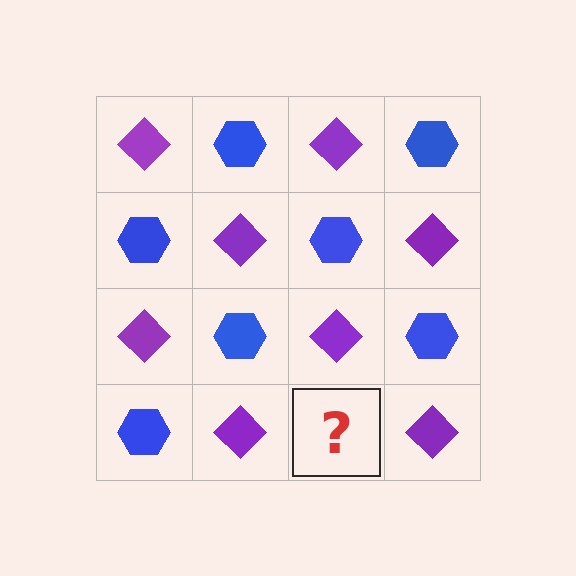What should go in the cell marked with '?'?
The missing cell should contain a blue hexagon.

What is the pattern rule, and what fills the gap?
The rule is that it alternates purple diamond and blue hexagon in a checkerboard pattern. The gap should be filled with a blue hexagon.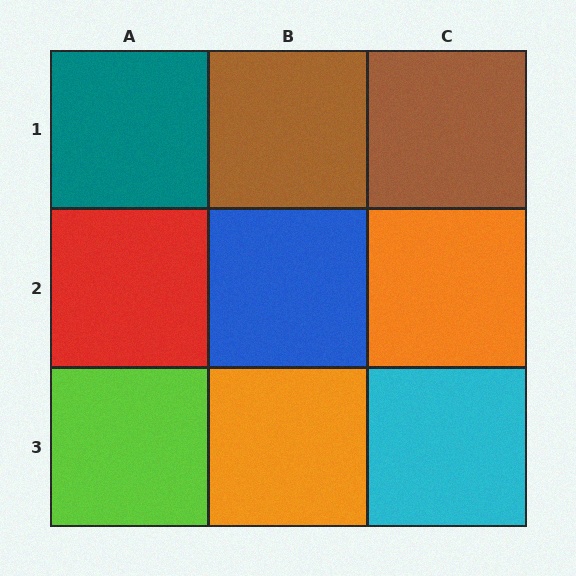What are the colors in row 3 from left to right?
Lime, orange, cyan.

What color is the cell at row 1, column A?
Teal.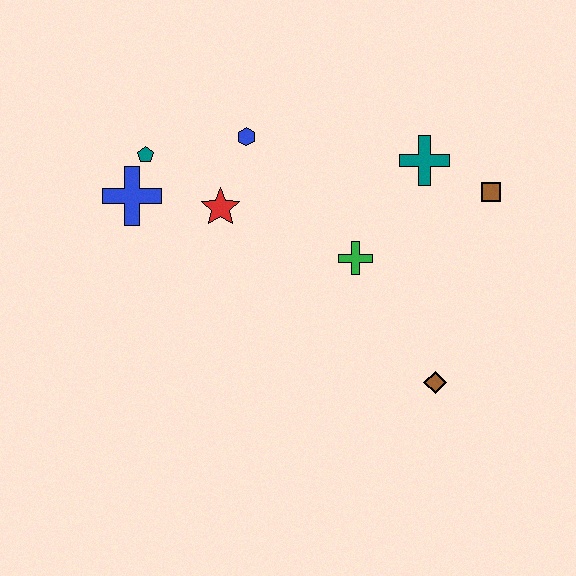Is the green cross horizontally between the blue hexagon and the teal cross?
Yes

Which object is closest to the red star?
The blue hexagon is closest to the red star.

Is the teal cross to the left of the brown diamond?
Yes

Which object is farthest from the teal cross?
The blue cross is farthest from the teal cross.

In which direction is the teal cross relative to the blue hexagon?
The teal cross is to the right of the blue hexagon.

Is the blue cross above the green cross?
Yes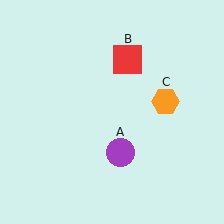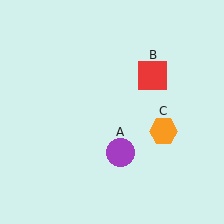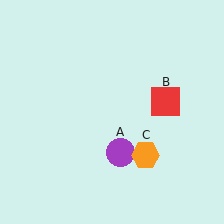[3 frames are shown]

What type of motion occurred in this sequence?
The red square (object B), orange hexagon (object C) rotated clockwise around the center of the scene.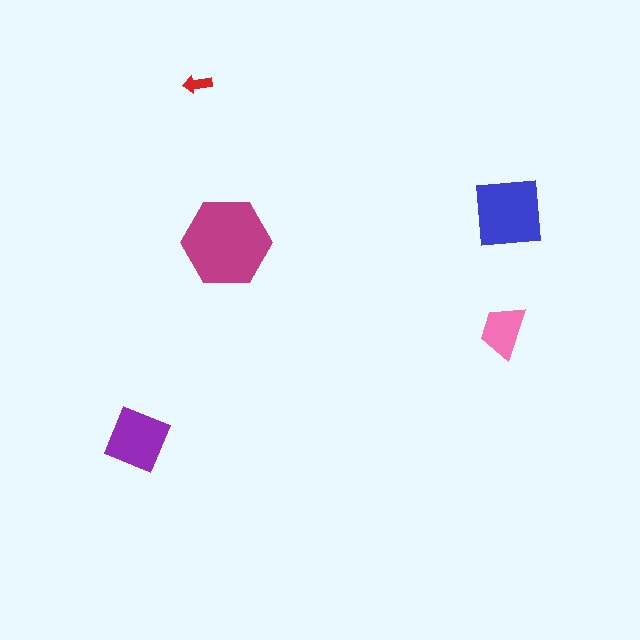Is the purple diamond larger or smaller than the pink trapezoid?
Larger.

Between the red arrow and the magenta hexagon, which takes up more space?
The magenta hexagon.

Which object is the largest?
The magenta hexagon.